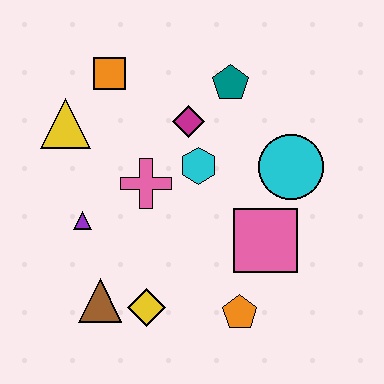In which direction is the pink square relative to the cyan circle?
The pink square is below the cyan circle.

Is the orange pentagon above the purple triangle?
No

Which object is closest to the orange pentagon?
The pink square is closest to the orange pentagon.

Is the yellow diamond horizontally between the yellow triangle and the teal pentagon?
Yes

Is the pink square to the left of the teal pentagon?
No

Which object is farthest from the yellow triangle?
The orange pentagon is farthest from the yellow triangle.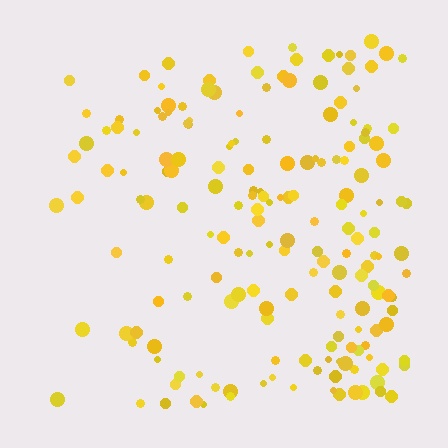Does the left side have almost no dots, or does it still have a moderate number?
Still a moderate number, just noticeably fewer than the right.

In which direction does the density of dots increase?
From left to right, with the right side densest.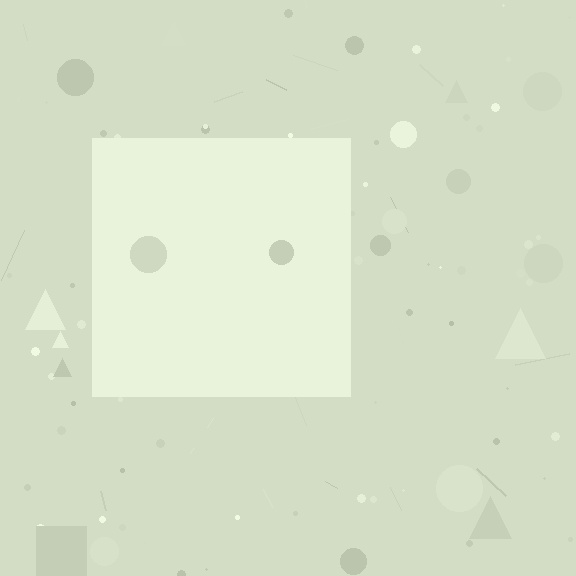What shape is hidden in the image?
A square is hidden in the image.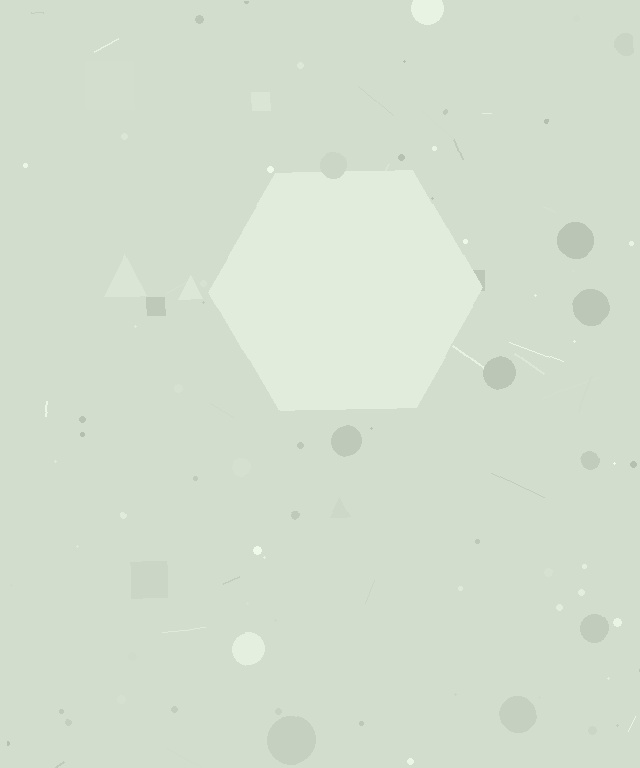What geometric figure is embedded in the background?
A hexagon is embedded in the background.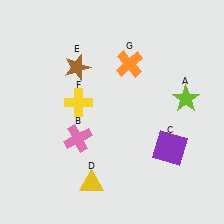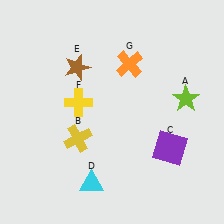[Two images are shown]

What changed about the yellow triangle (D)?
In Image 1, D is yellow. In Image 2, it changed to cyan.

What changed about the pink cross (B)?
In Image 1, B is pink. In Image 2, it changed to yellow.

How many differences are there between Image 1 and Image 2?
There are 2 differences between the two images.